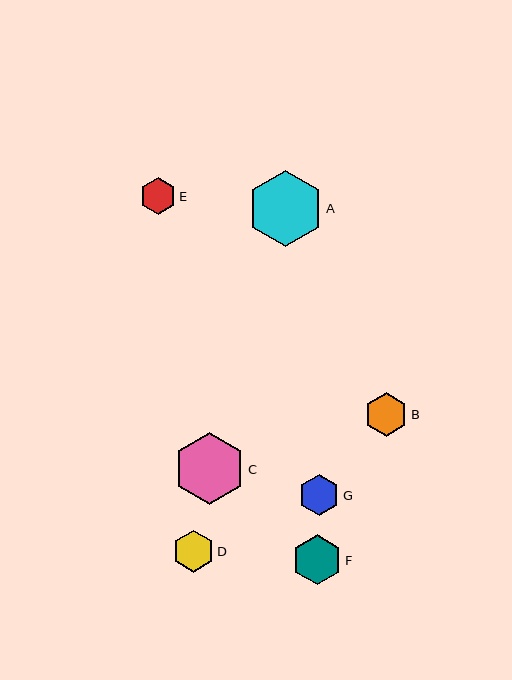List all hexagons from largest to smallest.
From largest to smallest: A, C, F, B, D, G, E.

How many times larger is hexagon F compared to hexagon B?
Hexagon F is approximately 1.1 times the size of hexagon B.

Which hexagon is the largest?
Hexagon A is the largest with a size of approximately 76 pixels.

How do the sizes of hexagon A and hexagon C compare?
Hexagon A and hexagon C are approximately the same size.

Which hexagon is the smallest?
Hexagon E is the smallest with a size of approximately 36 pixels.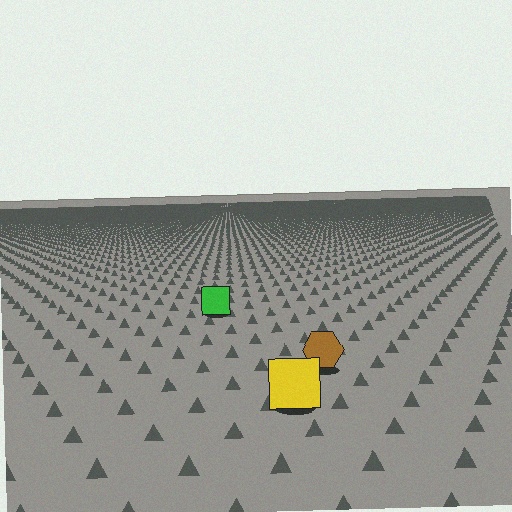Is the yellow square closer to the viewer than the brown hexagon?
Yes. The yellow square is closer — you can tell from the texture gradient: the ground texture is coarser near it.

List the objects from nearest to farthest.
From nearest to farthest: the yellow square, the brown hexagon, the green square.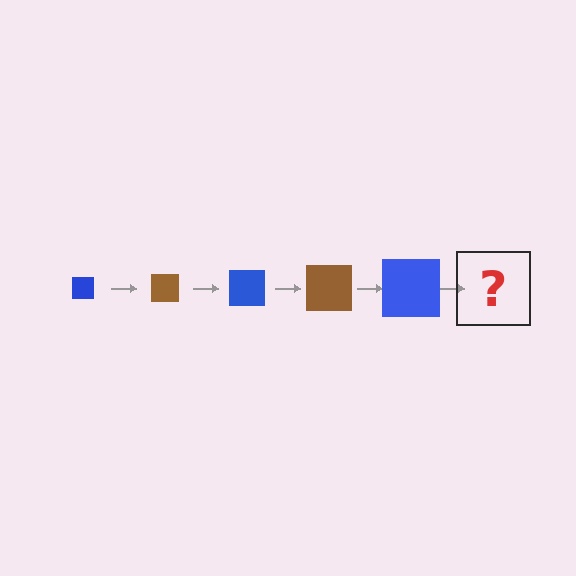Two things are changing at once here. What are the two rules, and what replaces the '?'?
The two rules are that the square grows larger each step and the color cycles through blue and brown. The '?' should be a brown square, larger than the previous one.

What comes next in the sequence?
The next element should be a brown square, larger than the previous one.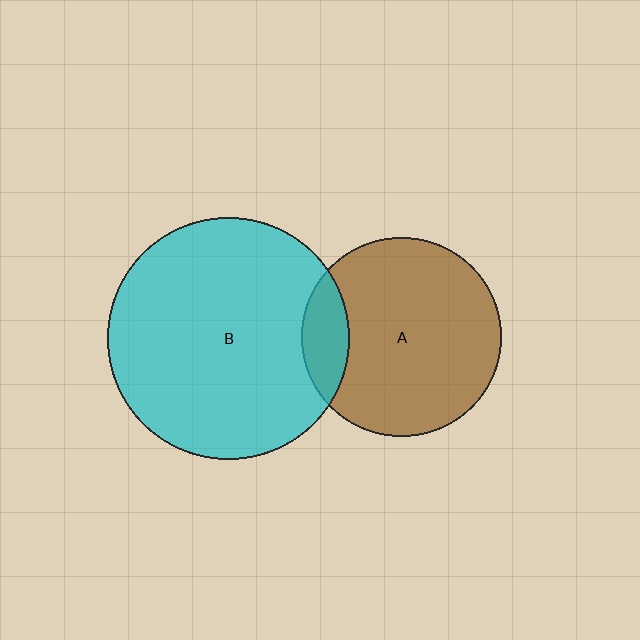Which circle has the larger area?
Circle B (cyan).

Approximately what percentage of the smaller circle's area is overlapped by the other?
Approximately 15%.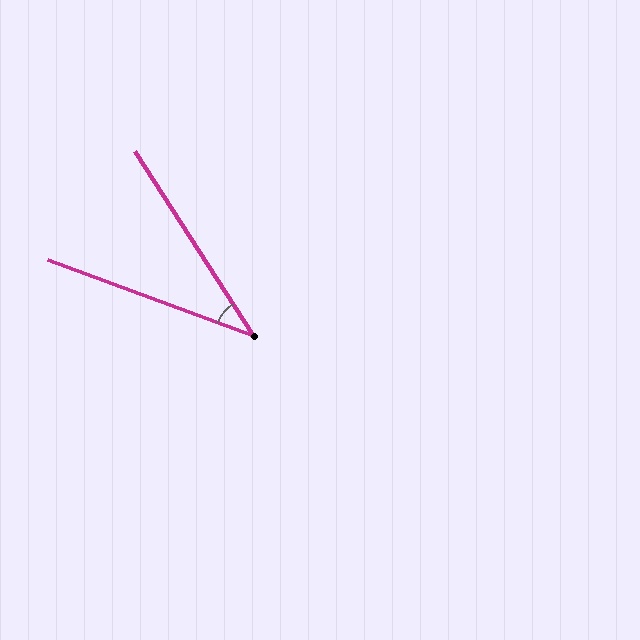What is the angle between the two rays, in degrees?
Approximately 37 degrees.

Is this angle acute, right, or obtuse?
It is acute.